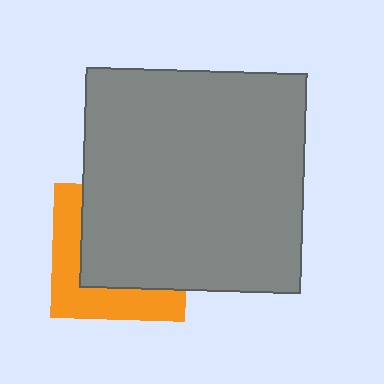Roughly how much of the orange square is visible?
A small part of it is visible (roughly 38%).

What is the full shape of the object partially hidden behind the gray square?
The partially hidden object is an orange square.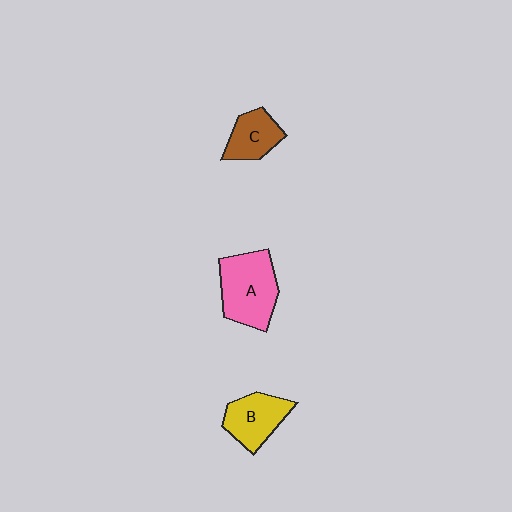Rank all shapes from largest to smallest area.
From largest to smallest: A (pink), B (yellow), C (brown).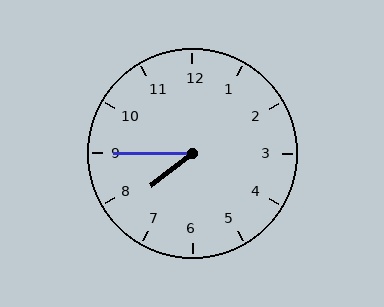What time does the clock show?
7:45.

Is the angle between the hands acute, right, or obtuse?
It is acute.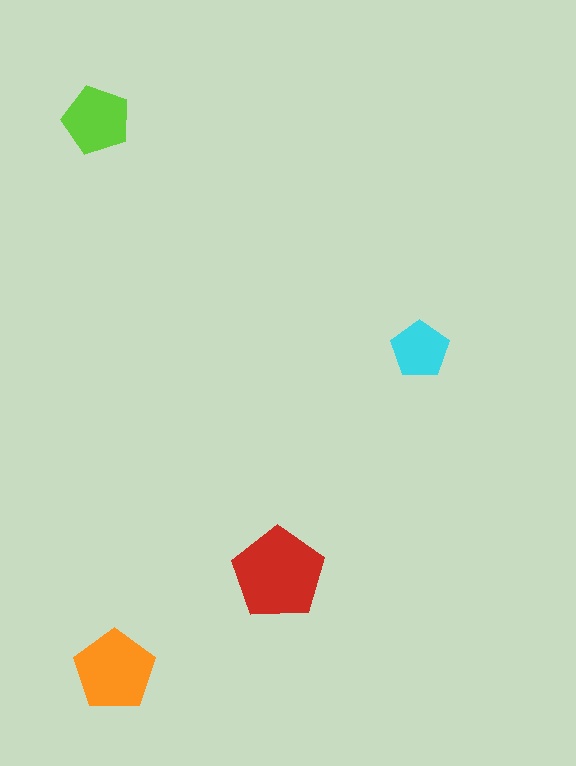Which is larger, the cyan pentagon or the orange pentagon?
The orange one.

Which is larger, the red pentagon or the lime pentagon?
The red one.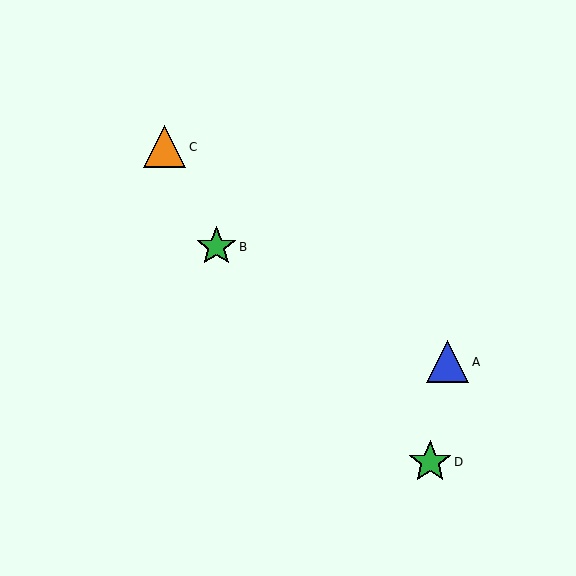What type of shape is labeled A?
Shape A is a blue triangle.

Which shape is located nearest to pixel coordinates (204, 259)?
The green star (labeled B) at (216, 247) is nearest to that location.